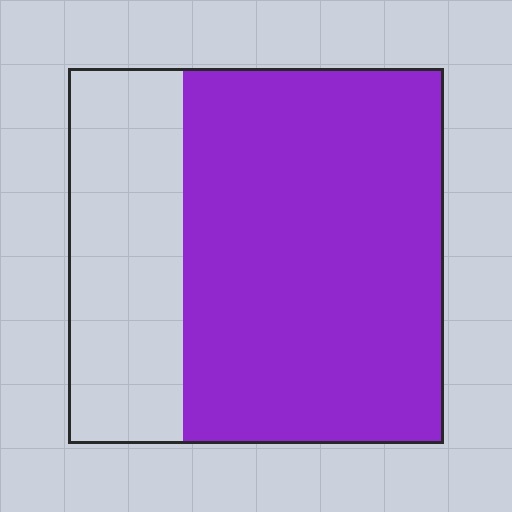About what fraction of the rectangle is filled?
About two thirds (2/3).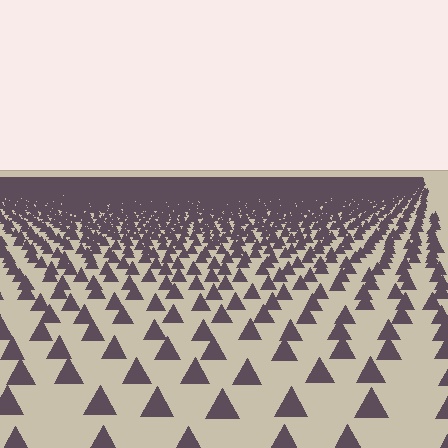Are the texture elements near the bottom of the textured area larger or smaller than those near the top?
Larger. Near the bottom, elements are closer to the viewer and appear at a bigger on-screen size.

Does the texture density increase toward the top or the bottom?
Density increases toward the top.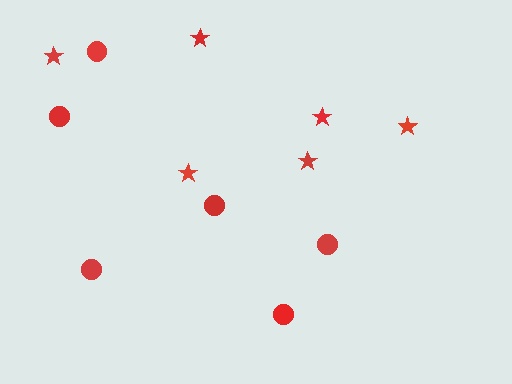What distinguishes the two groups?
There are 2 groups: one group of circles (6) and one group of stars (6).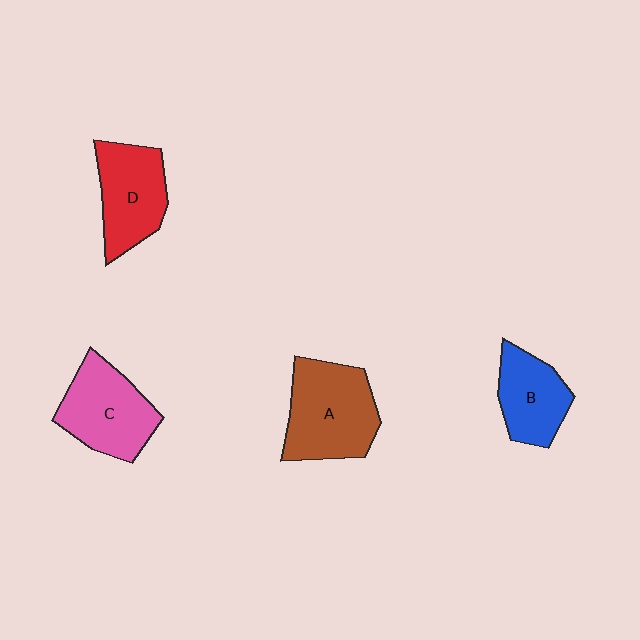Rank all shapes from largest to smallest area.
From largest to smallest: A (brown), C (pink), D (red), B (blue).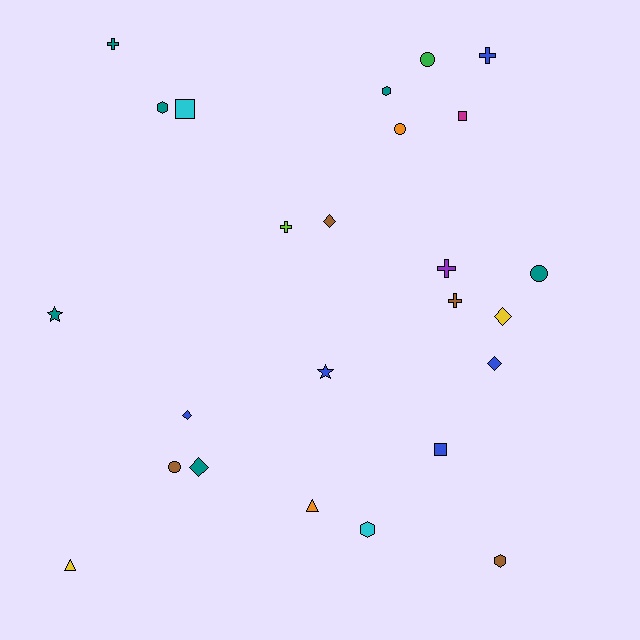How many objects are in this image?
There are 25 objects.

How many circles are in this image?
There are 4 circles.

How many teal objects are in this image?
There are 6 teal objects.